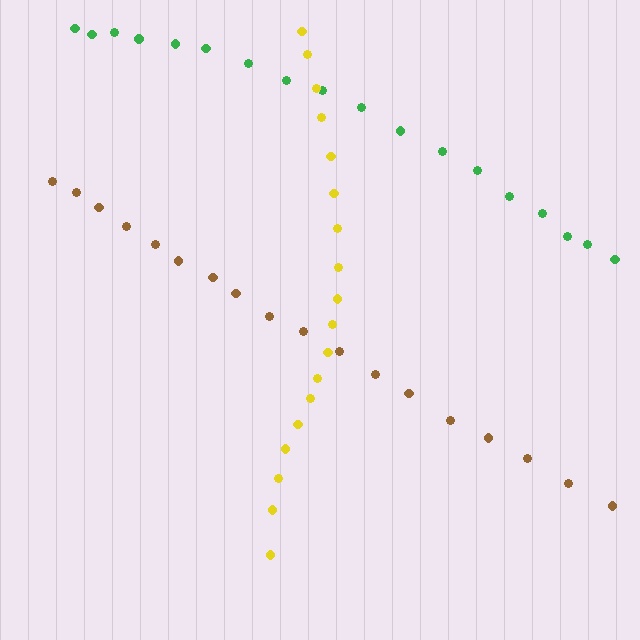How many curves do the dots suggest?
There are 3 distinct paths.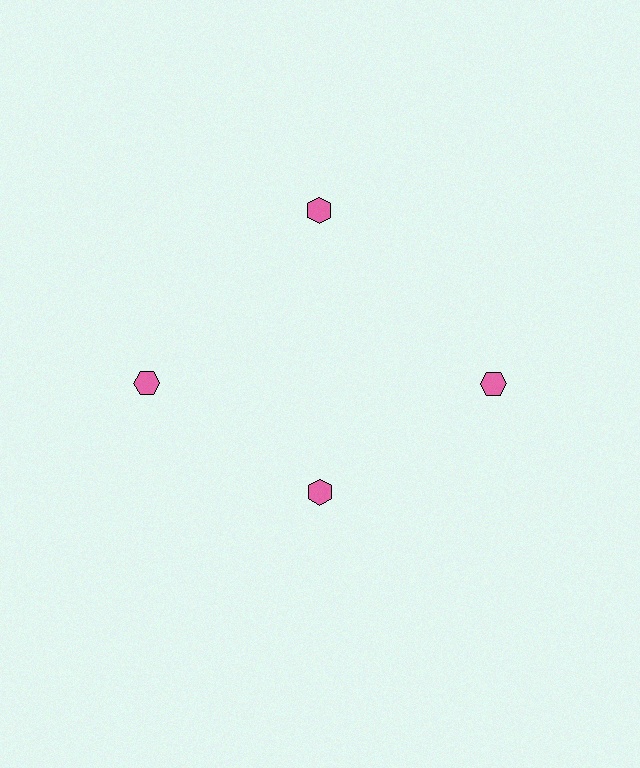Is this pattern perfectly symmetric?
No. The 4 pink hexagons are arranged in a ring, but one element near the 6 o'clock position is pulled inward toward the center, breaking the 4-fold rotational symmetry.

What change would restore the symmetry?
The symmetry would be restored by moving it outward, back onto the ring so that all 4 hexagons sit at equal angles and equal distance from the center.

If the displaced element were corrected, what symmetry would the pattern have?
It would have 4-fold rotational symmetry — the pattern would map onto itself every 90 degrees.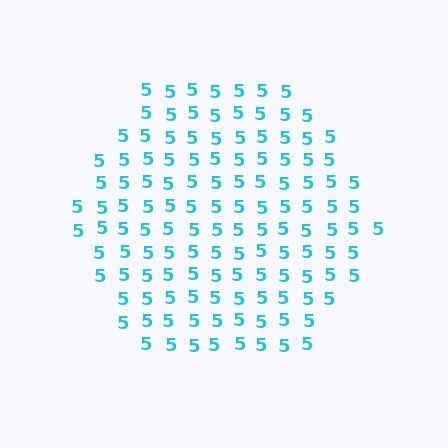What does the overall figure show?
The overall figure shows a hexagon.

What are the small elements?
The small elements are digit 5's.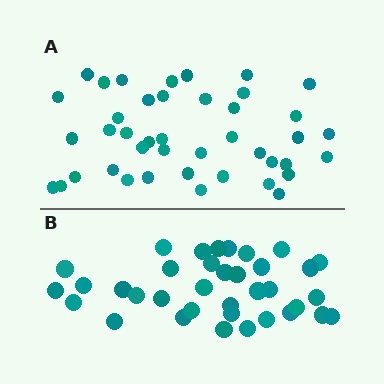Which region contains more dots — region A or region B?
Region A (the top region) has more dots.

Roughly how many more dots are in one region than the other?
Region A has about 6 more dots than region B.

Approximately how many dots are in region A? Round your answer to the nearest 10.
About 40 dots. (The exact count is 42, which rounds to 40.)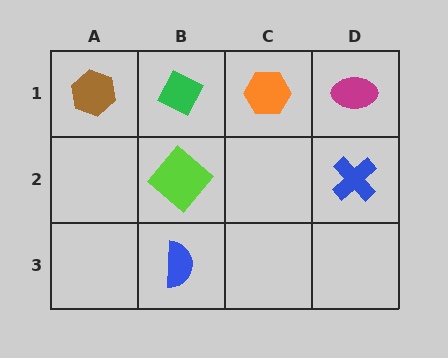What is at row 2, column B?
A lime diamond.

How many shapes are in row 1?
4 shapes.